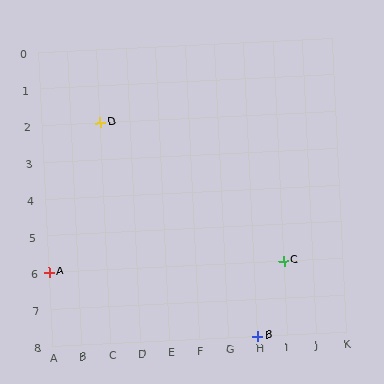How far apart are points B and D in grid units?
Points B and D are 5 columns and 6 rows apart (about 7.8 grid units diagonally).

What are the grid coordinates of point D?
Point D is at grid coordinates (C, 2).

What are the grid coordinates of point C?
Point C is at grid coordinates (I, 6).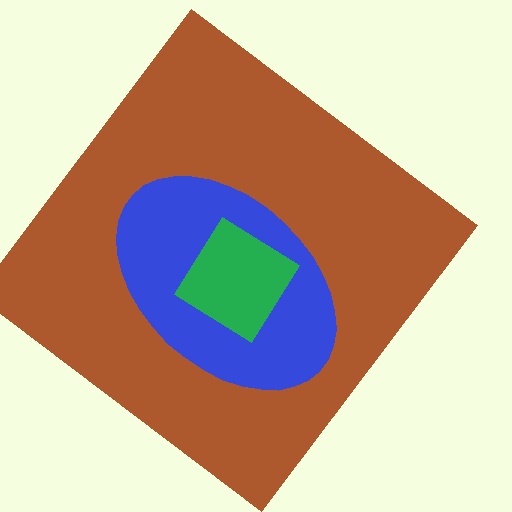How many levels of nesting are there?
3.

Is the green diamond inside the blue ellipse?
Yes.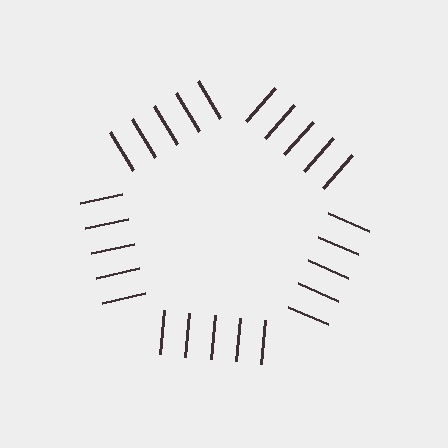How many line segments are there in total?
25 — 5 along each of the 5 edges.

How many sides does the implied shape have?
5 sides — the line-ends trace a pentagon.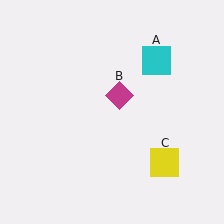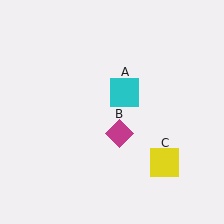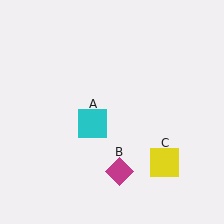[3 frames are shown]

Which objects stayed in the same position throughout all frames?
Yellow square (object C) remained stationary.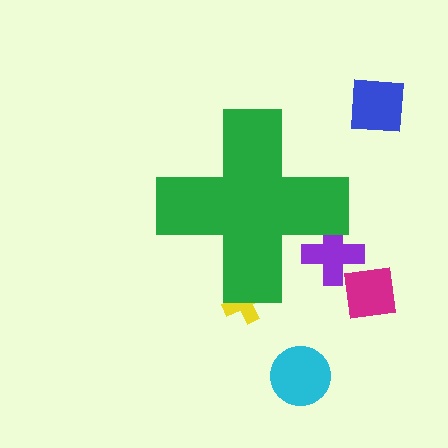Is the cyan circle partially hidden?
No, the cyan circle is fully visible.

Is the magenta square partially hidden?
No, the magenta square is fully visible.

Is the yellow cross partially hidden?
Yes, the yellow cross is partially hidden behind the green cross.